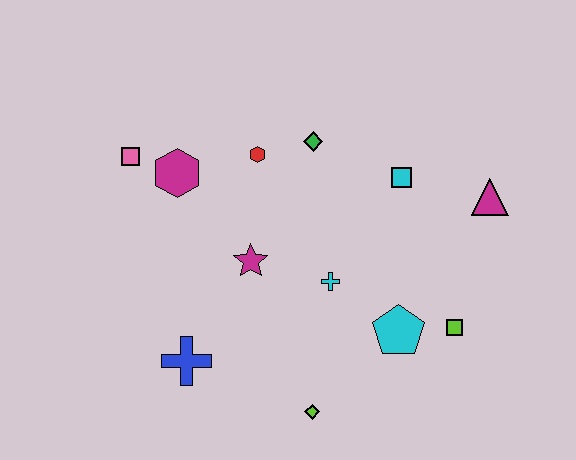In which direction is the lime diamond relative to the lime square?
The lime diamond is to the left of the lime square.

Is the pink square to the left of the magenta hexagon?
Yes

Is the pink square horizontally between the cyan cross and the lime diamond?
No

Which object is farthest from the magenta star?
The magenta triangle is farthest from the magenta star.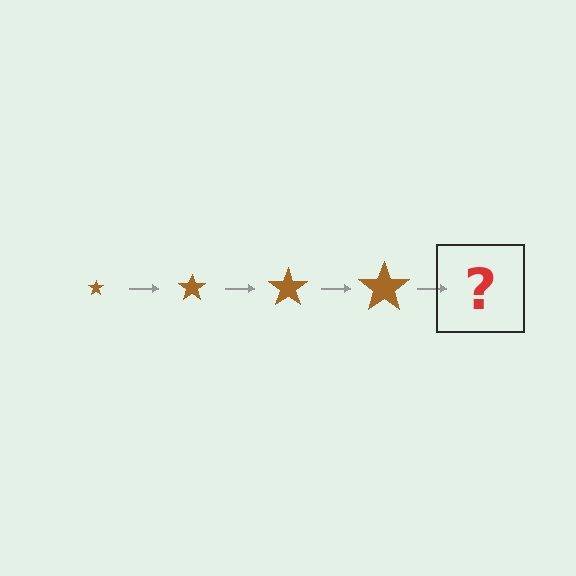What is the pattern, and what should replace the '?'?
The pattern is that the star gets progressively larger each step. The '?' should be a brown star, larger than the previous one.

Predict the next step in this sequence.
The next step is a brown star, larger than the previous one.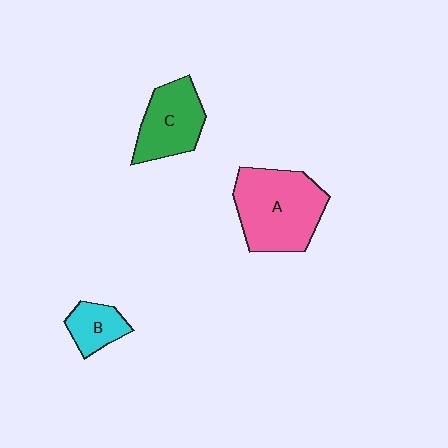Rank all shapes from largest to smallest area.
From largest to smallest: A (pink), C (green), B (cyan).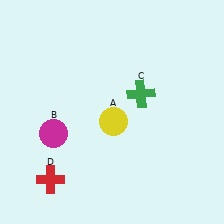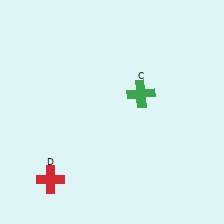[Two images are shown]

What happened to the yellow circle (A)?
The yellow circle (A) was removed in Image 2. It was in the bottom-right area of Image 1.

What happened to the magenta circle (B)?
The magenta circle (B) was removed in Image 2. It was in the bottom-left area of Image 1.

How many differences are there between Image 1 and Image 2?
There are 2 differences between the two images.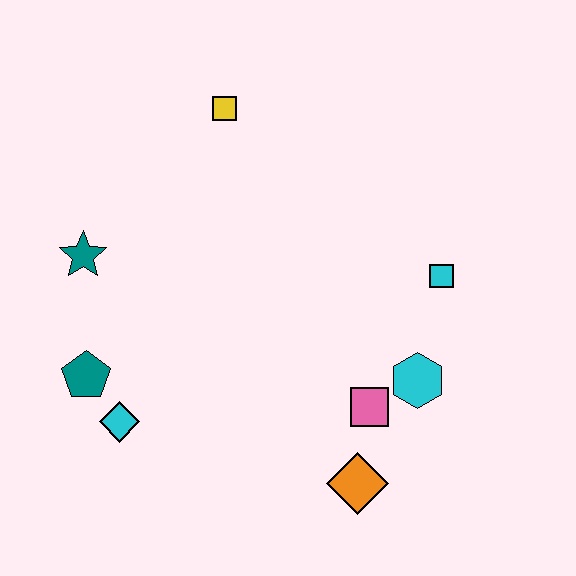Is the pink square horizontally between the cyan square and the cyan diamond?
Yes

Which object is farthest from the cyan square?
The teal pentagon is farthest from the cyan square.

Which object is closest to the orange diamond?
The pink square is closest to the orange diamond.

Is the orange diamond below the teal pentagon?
Yes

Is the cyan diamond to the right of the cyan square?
No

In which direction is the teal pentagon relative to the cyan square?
The teal pentagon is to the left of the cyan square.